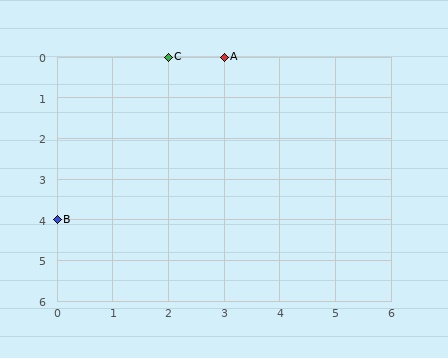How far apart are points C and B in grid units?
Points C and B are 2 columns and 4 rows apart (about 4.5 grid units diagonally).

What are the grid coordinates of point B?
Point B is at grid coordinates (0, 4).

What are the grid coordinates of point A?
Point A is at grid coordinates (3, 0).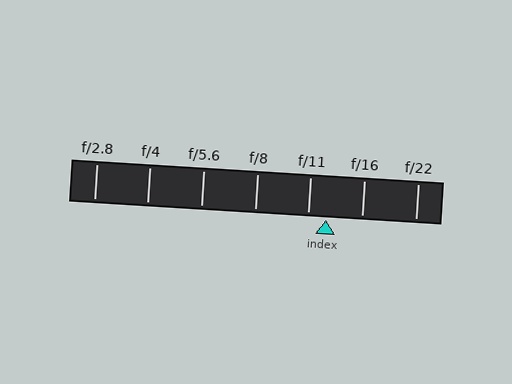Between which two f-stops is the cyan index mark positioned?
The index mark is between f/11 and f/16.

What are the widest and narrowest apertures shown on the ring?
The widest aperture shown is f/2.8 and the narrowest is f/22.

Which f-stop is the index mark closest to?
The index mark is closest to f/11.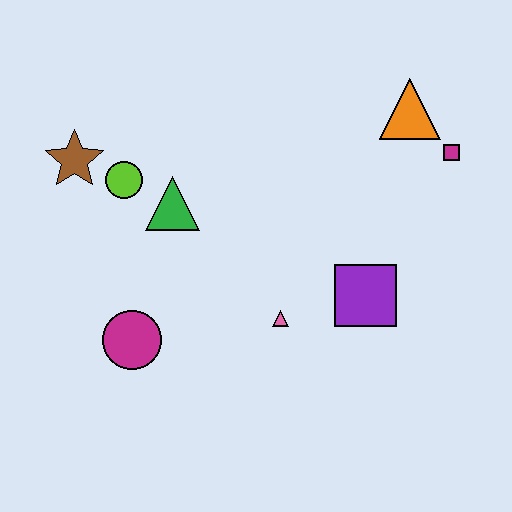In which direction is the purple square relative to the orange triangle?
The purple square is below the orange triangle.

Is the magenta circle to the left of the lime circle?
No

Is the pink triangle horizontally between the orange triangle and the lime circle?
Yes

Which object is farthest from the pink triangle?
The brown star is farthest from the pink triangle.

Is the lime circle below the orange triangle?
Yes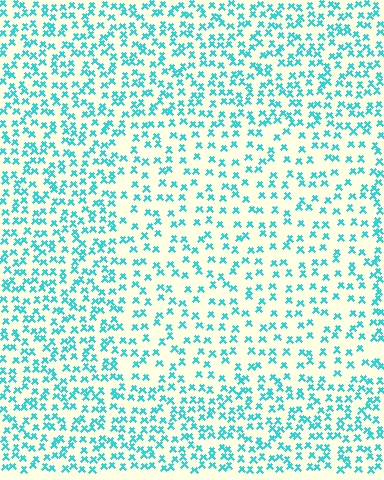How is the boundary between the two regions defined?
The boundary is defined by a change in element density (approximately 1.7x ratio). All elements are the same color, size, and shape.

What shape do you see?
I see a rectangle.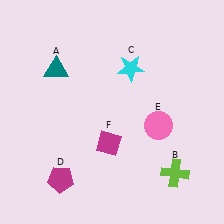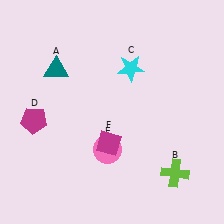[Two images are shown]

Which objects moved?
The objects that moved are: the magenta pentagon (D), the pink circle (E).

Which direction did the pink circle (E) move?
The pink circle (E) moved left.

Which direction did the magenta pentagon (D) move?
The magenta pentagon (D) moved up.